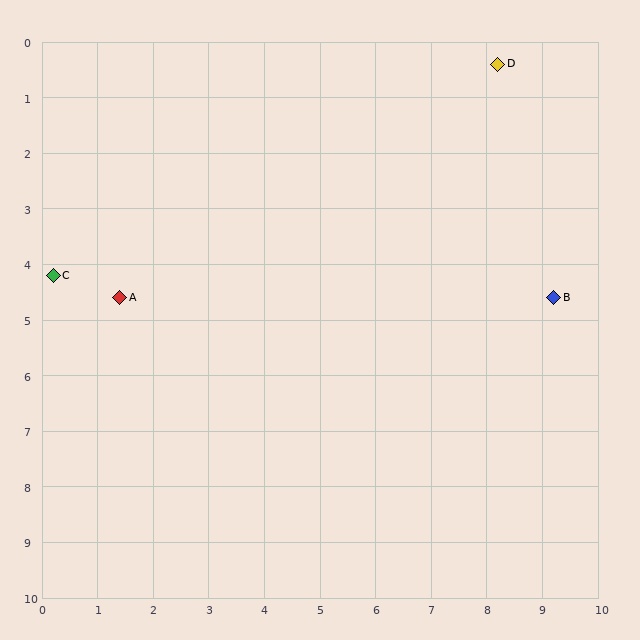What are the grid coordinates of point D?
Point D is at approximately (8.2, 0.4).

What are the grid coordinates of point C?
Point C is at approximately (0.2, 4.2).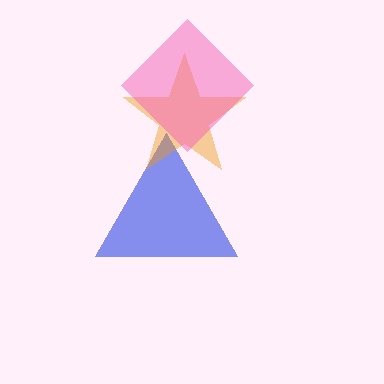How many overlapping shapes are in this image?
There are 3 overlapping shapes in the image.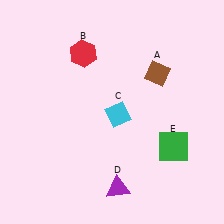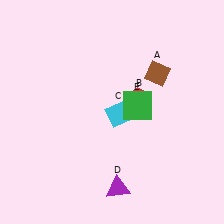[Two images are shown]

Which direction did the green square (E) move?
The green square (E) moved up.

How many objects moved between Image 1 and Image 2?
2 objects moved between the two images.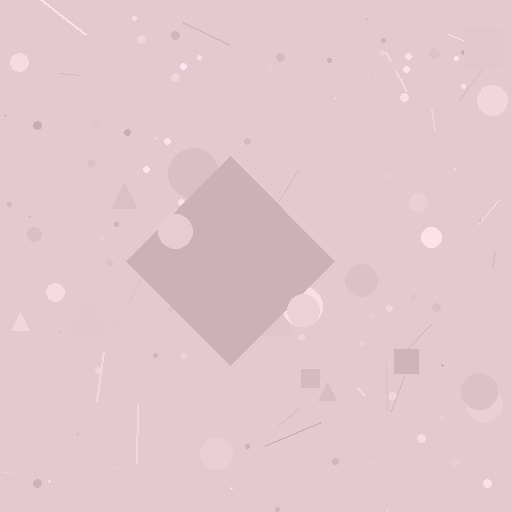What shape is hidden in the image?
A diamond is hidden in the image.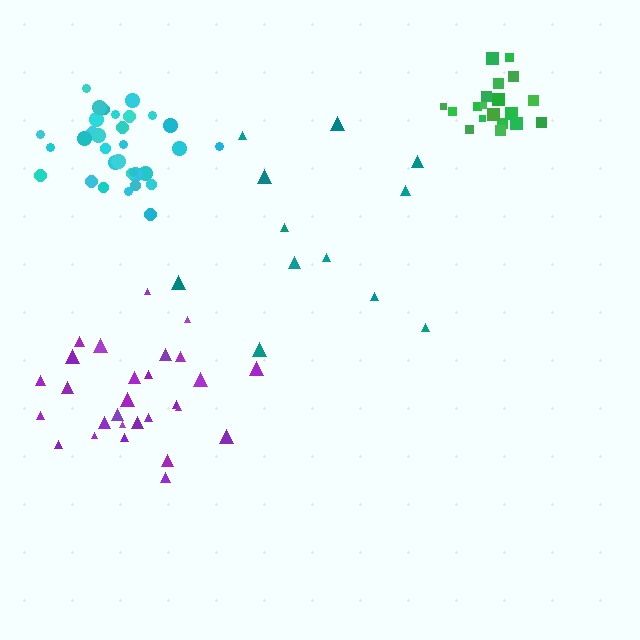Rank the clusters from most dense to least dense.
green, cyan, purple, teal.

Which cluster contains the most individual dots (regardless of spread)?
Cyan (33).